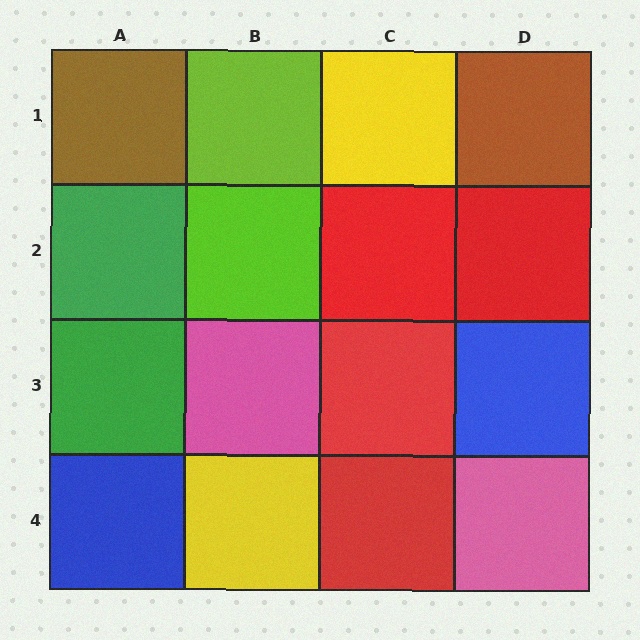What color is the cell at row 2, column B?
Lime.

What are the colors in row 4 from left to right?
Blue, yellow, red, pink.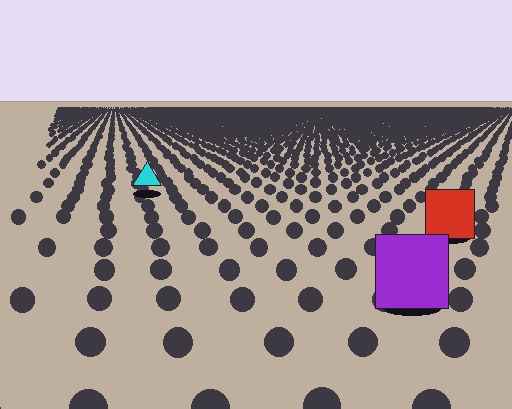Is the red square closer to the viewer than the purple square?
No. The purple square is closer — you can tell from the texture gradient: the ground texture is coarser near it.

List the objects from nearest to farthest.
From nearest to farthest: the purple square, the red square, the cyan triangle.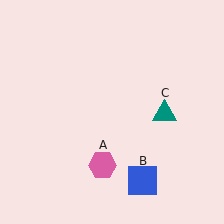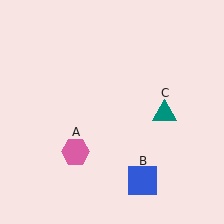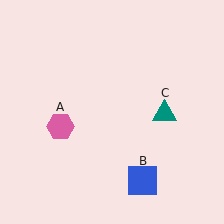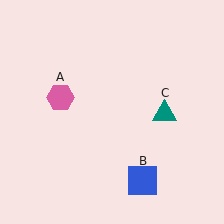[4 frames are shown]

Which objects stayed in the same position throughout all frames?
Blue square (object B) and teal triangle (object C) remained stationary.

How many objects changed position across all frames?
1 object changed position: pink hexagon (object A).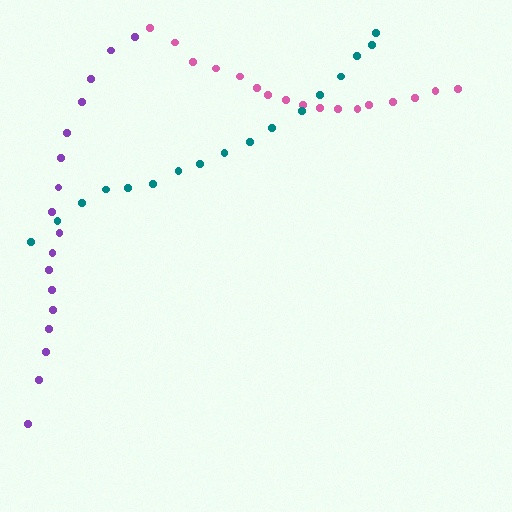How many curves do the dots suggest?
There are 3 distinct paths.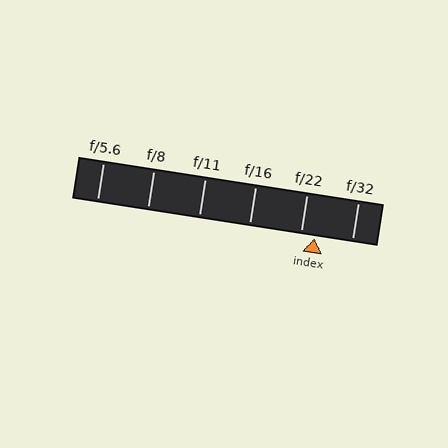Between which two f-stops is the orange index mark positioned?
The index mark is between f/22 and f/32.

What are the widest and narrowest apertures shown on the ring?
The widest aperture shown is f/5.6 and the narrowest is f/32.